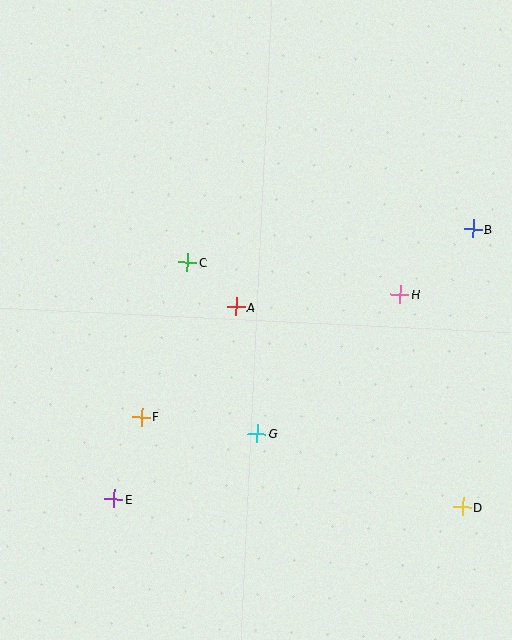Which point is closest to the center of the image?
Point A at (236, 307) is closest to the center.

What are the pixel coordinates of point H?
Point H is at (400, 294).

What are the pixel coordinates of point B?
Point B is at (473, 229).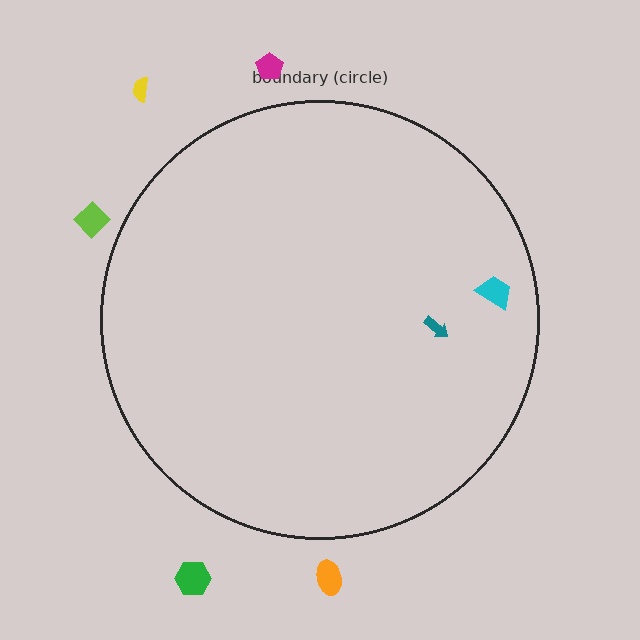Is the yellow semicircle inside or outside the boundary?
Outside.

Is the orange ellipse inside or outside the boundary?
Outside.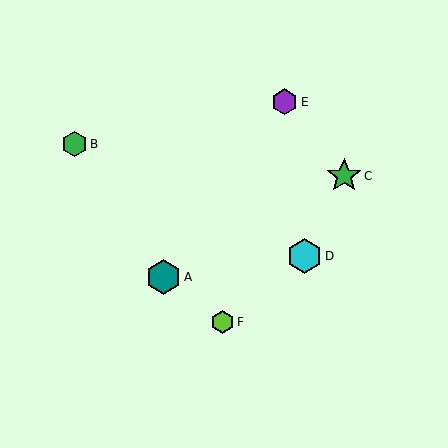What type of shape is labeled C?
Shape C is a green star.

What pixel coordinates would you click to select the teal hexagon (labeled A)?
Click at (163, 277) to select the teal hexagon A.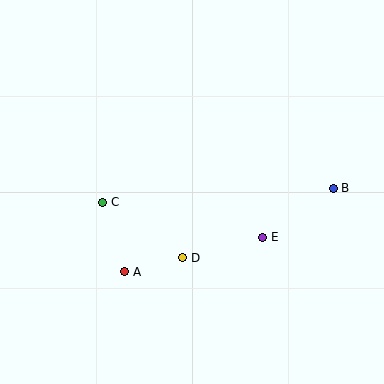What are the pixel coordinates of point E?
Point E is at (263, 237).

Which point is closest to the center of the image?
Point D at (183, 258) is closest to the center.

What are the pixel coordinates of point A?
Point A is at (125, 272).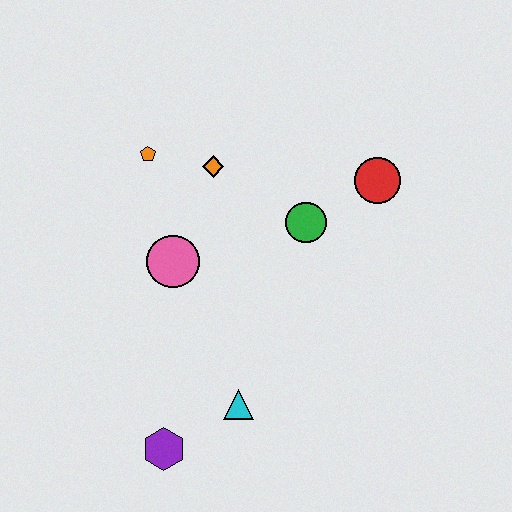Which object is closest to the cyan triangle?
The purple hexagon is closest to the cyan triangle.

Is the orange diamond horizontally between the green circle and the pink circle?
Yes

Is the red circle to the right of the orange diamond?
Yes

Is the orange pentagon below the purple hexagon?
No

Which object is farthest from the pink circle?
The red circle is farthest from the pink circle.